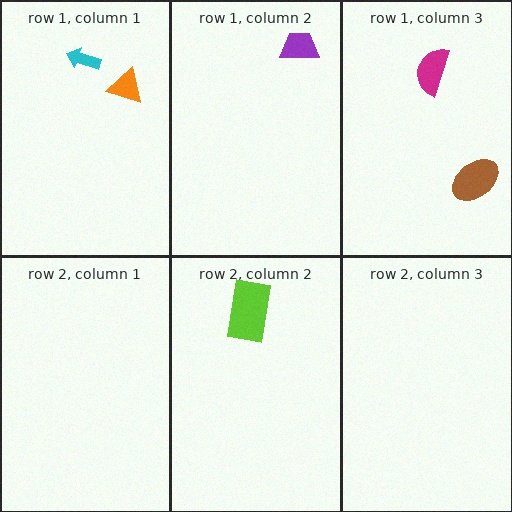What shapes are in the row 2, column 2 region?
The lime rectangle.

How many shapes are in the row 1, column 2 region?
1.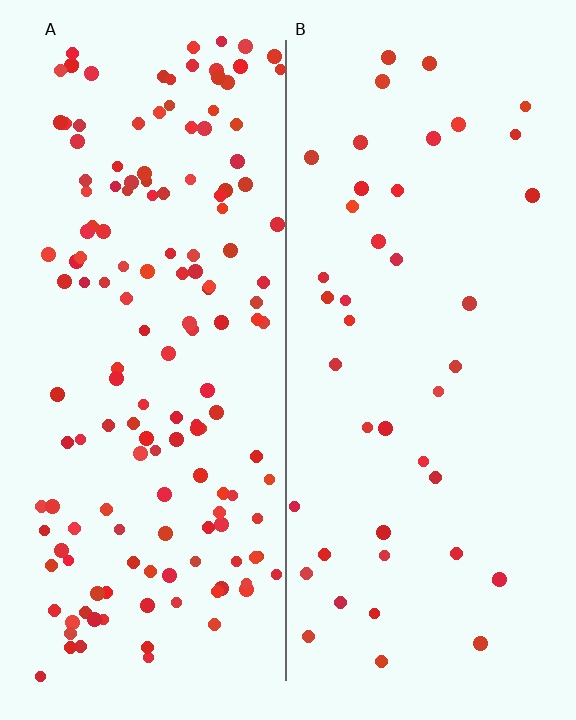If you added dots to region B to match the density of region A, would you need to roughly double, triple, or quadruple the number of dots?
Approximately quadruple.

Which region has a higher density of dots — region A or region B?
A (the left).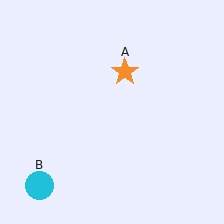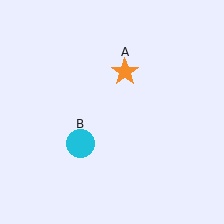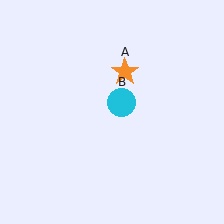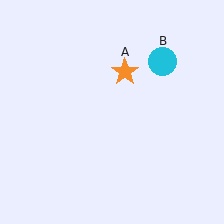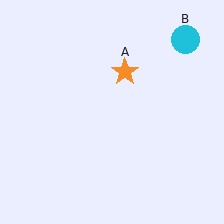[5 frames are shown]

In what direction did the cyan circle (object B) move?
The cyan circle (object B) moved up and to the right.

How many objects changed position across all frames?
1 object changed position: cyan circle (object B).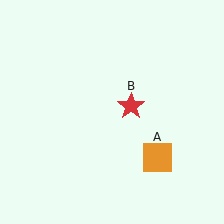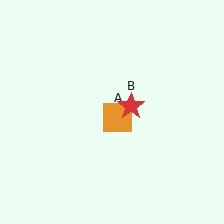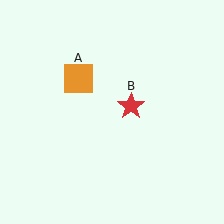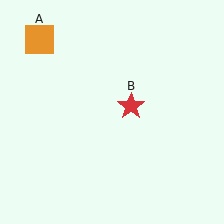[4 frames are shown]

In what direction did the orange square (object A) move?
The orange square (object A) moved up and to the left.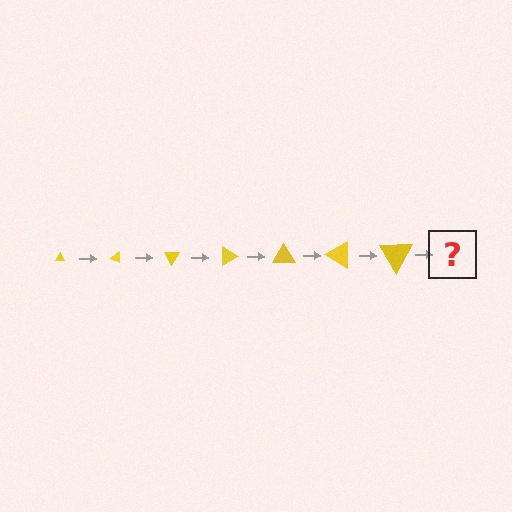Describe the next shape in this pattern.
It should be a triangle, larger than the previous one and rotated 210 degrees from the start.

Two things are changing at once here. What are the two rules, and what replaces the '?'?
The two rules are that the triangle grows larger each step and it rotates 30 degrees each step. The '?' should be a triangle, larger than the previous one and rotated 210 degrees from the start.